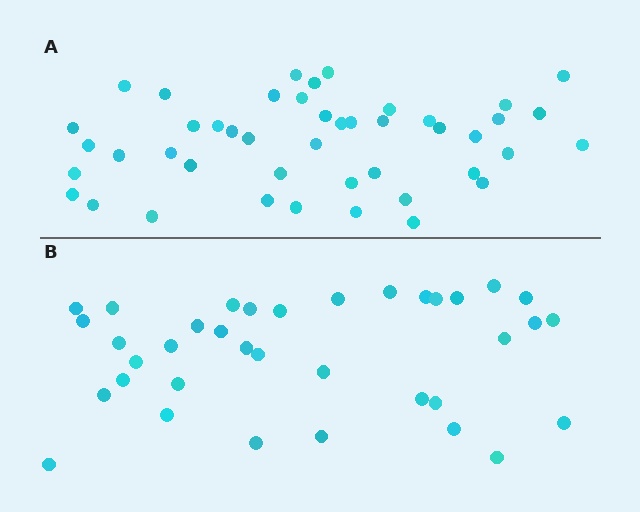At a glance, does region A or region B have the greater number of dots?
Region A (the top region) has more dots.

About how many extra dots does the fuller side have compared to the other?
Region A has roughly 8 or so more dots than region B.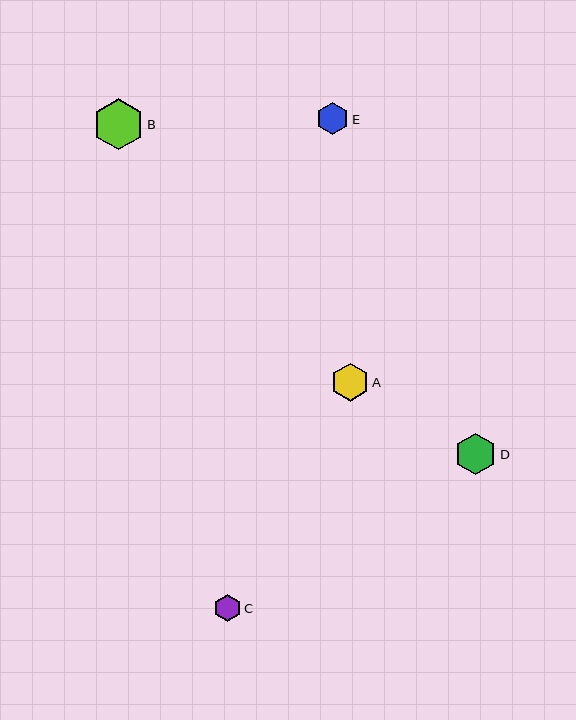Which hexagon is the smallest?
Hexagon C is the smallest with a size of approximately 28 pixels.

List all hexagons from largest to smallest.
From largest to smallest: B, D, A, E, C.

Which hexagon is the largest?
Hexagon B is the largest with a size of approximately 51 pixels.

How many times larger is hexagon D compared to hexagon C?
Hexagon D is approximately 1.5 times the size of hexagon C.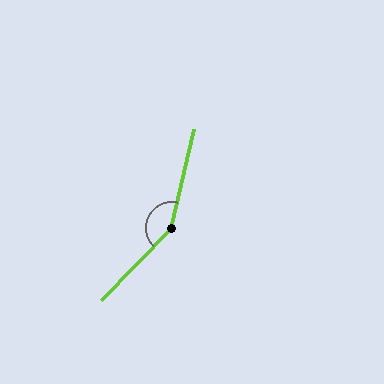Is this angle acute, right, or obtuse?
It is obtuse.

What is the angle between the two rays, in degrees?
Approximately 149 degrees.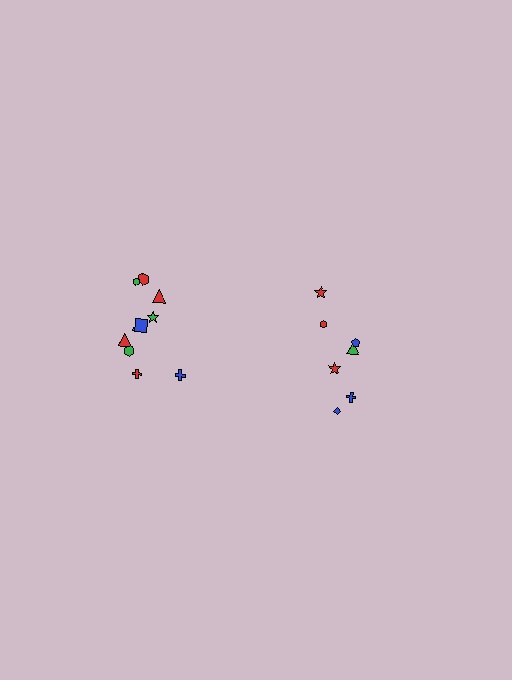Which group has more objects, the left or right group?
The left group.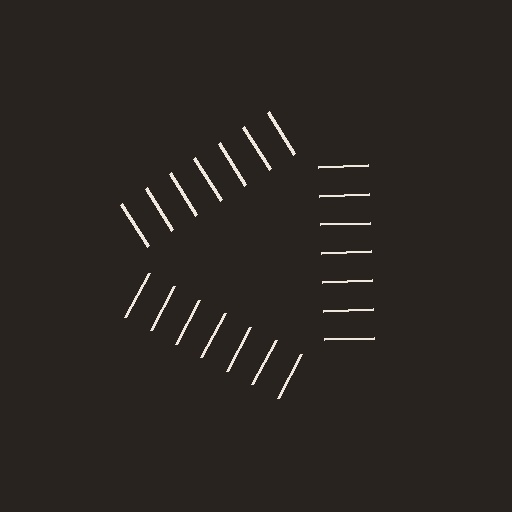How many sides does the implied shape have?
3 sides — the line-ends trace a triangle.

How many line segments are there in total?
21 — 7 along each of the 3 edges.